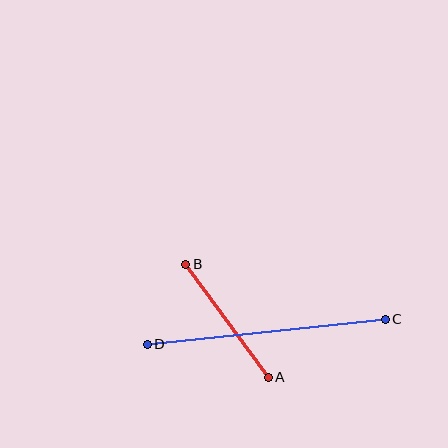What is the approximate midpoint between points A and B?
The midpoint is at approximately (227, 321) pixels.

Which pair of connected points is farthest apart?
Points C and D are farthest apart.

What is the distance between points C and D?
The distance is approximately 239 pixels.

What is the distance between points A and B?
The distance is approximately 140 pixels.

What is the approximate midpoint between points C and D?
The midpoint is at approximately (266, 332) pixels.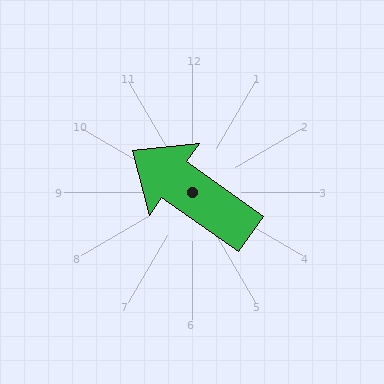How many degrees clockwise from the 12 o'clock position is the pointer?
Approximately 305 degrees.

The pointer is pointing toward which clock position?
Roughly 10 o'clock.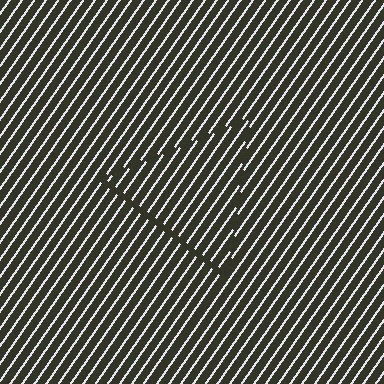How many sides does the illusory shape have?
3 sides — the line-ends trace a triangle.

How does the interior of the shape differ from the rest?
The interior of the shape contains the same grating, shifted by half a period — the contour is defined by the phase discontinuity where line-ends from the inner and outer gratings abut.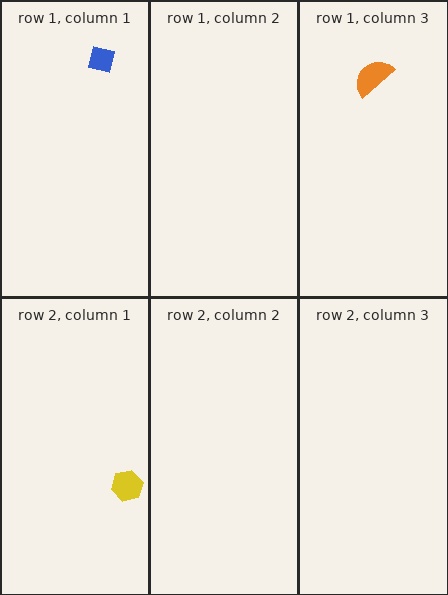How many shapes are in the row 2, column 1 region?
1.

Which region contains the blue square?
The row 1, column 1 region.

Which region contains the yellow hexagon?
The row 2, column 1 region.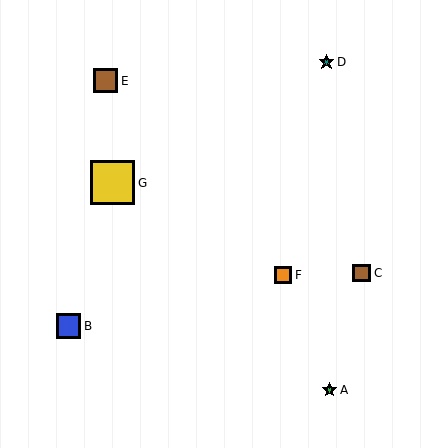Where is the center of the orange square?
The center of the orange square is at (283, 275).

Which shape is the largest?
The yellow square (labeled G) is the largest.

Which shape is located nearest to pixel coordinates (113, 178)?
The yellow square (labeled G) at (113, 183) is nearest to that location.